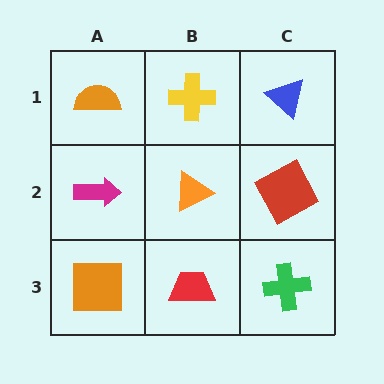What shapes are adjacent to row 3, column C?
A red square (row 2, column C), a red trapezoid (row 3, column B).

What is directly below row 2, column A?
An orange square.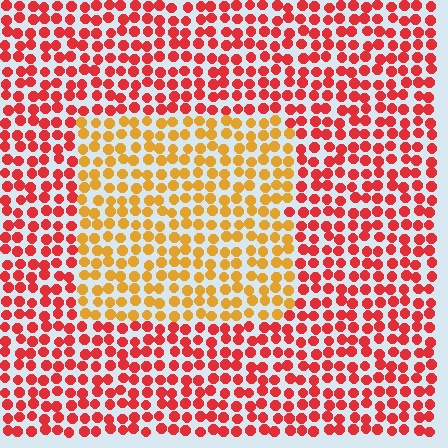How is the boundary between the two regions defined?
The boundary is defined purely by a slight shift in hue (about 43 degrees). Spacing, size, and orientation are identical on both sides.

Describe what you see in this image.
The image is filled with small red elements in a uniform arrangement. A rectangle-shaped region is visible where the elements are tinted to a slightly different hue, forming a subtle color boundary.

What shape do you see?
I see a rectangle.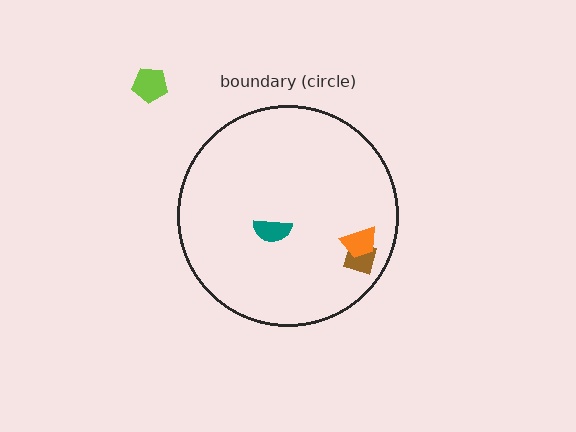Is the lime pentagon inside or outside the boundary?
Outside.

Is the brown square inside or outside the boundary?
Inside.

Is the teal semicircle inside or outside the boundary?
Inside.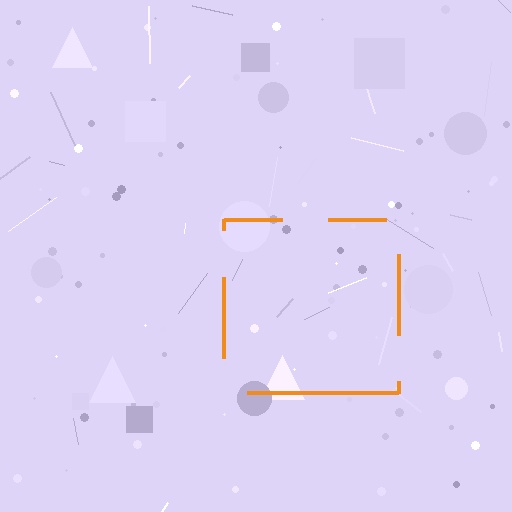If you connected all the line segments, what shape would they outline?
They would outline a square.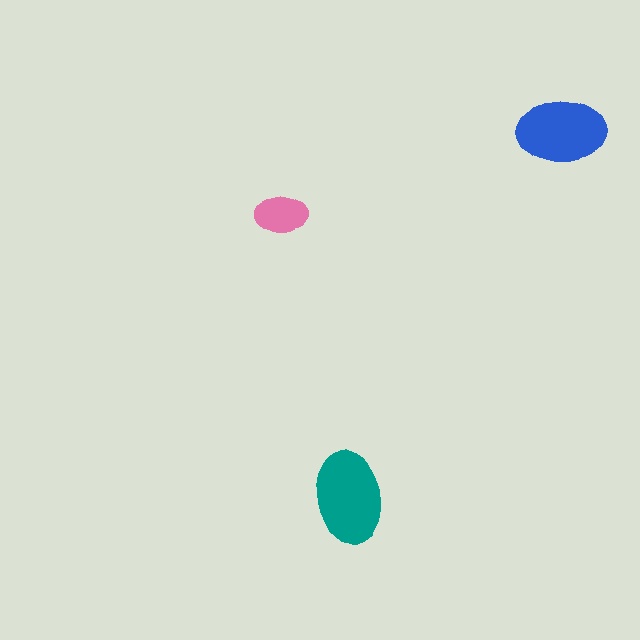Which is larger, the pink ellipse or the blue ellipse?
The blue one.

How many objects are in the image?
There are 3 objects in the image.